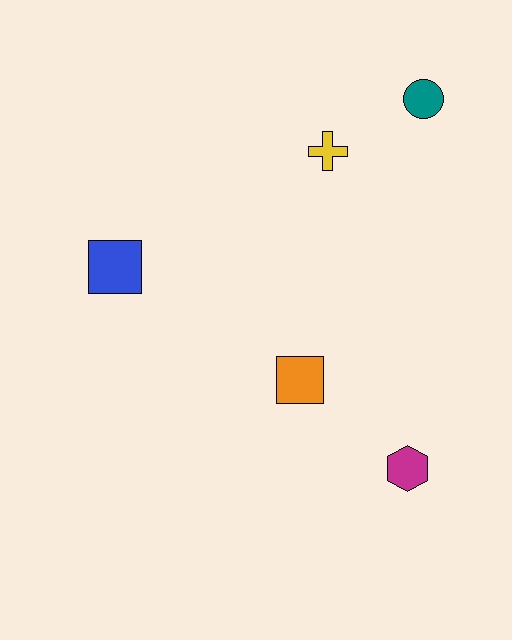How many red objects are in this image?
There are no red objects.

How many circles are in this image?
There is 1 circle.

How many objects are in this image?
There are 5 objects.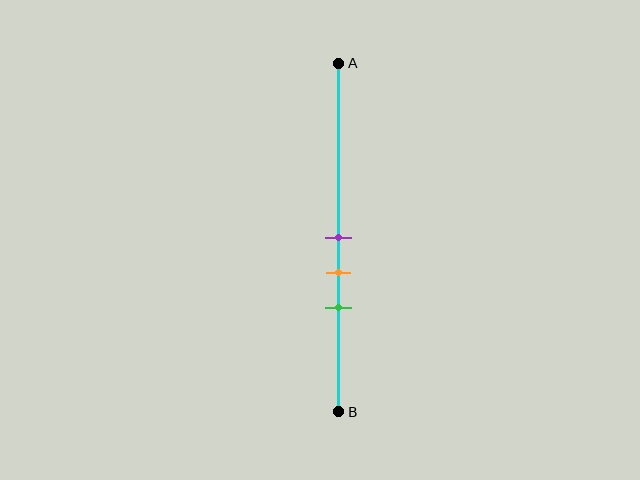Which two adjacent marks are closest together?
The purple and orange marks are the closest adjacent pair.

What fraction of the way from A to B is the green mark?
The green mark is approximately 70% (0.7) of the way from A to B.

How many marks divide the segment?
There are 3 marks dividing the segment.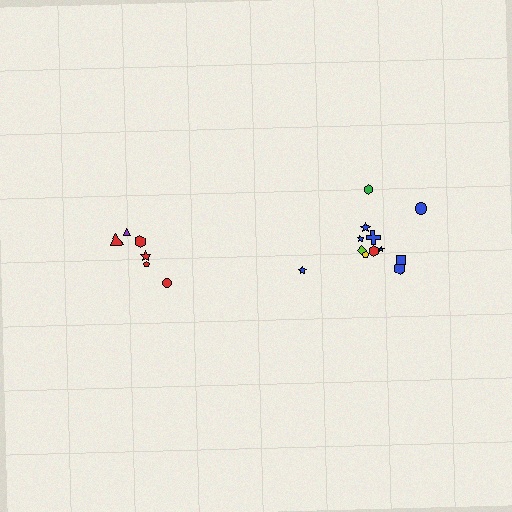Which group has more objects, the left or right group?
The right group.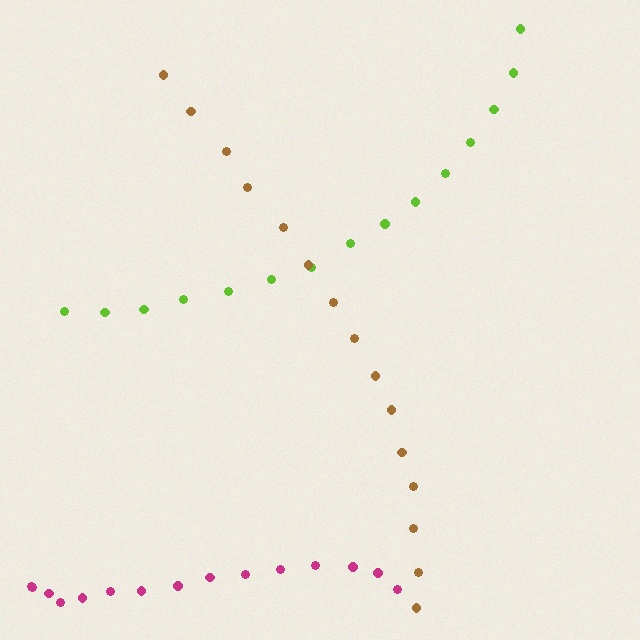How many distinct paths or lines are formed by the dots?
There are 3 distinct paths.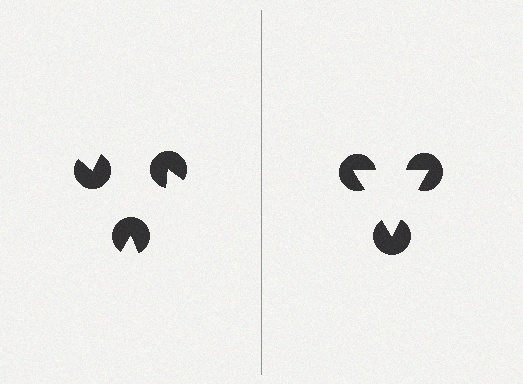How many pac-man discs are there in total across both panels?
6 — 3 on each side.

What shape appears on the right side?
An illusory triangle.